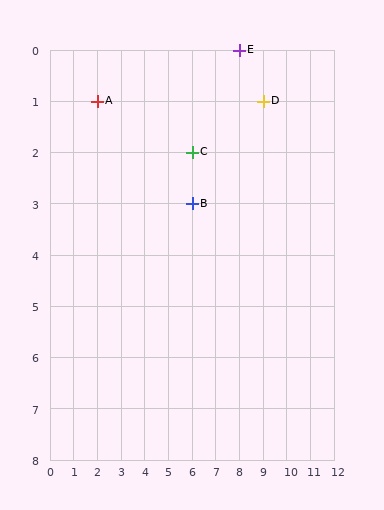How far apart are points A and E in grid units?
Points A and E are 6 columns and 1 row apart (about 6.1 grid units diagonally).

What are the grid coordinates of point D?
Point D is at grid coordinates (9, 1).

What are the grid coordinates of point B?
Point B is at grid coordinates (6, 3).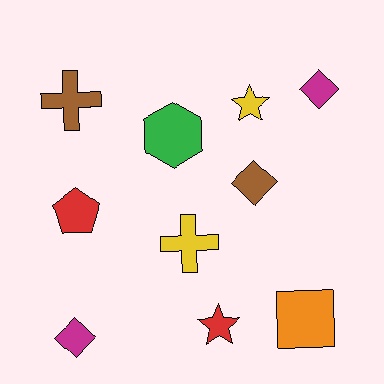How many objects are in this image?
There are 10 objects.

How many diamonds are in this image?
There are 3 diamonds.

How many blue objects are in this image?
There are no blue objects.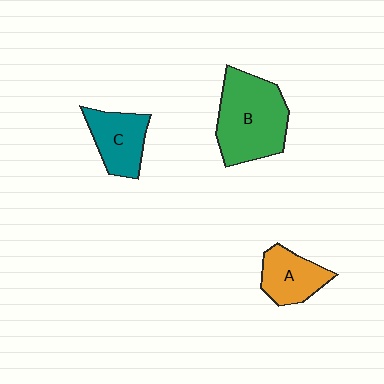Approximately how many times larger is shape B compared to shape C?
Approximately 1.7 times.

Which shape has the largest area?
Shape B (green).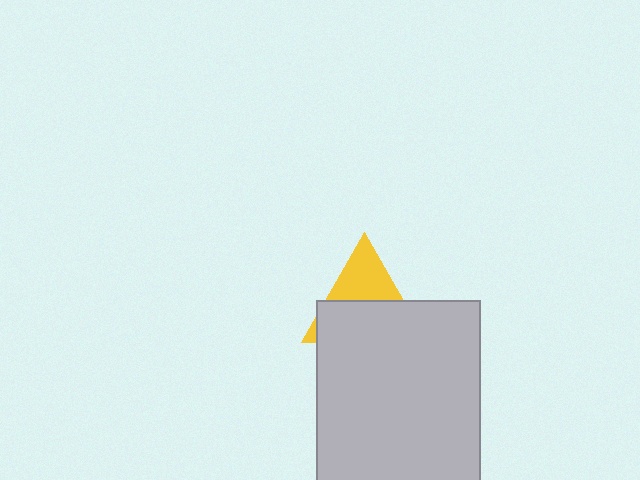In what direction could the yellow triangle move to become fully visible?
The yellow triangle could move up. That would shift it out from behind the light gray rectangle entirely.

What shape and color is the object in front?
The object in front is a light gray rectangle.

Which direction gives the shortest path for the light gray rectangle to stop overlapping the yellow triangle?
Moving down gives the shortest separation.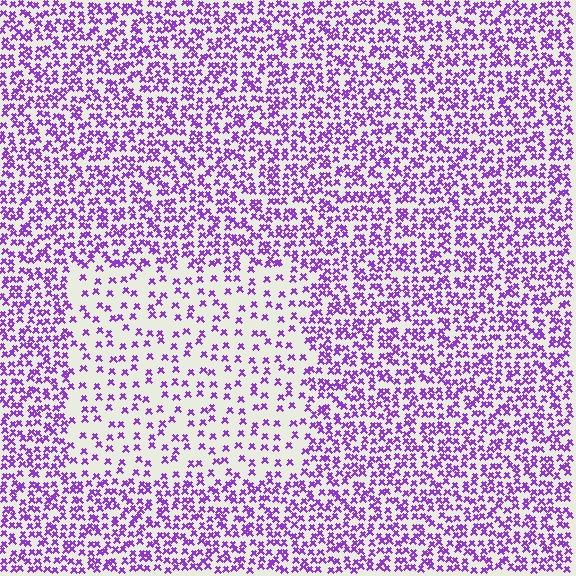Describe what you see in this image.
The image contains small purple elements arranged at two different densities. A rectangle-shaped region is visible where the elements are less densely packed than the surrounding area.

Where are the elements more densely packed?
The elements are more densely packed outside the rectangle boundary.